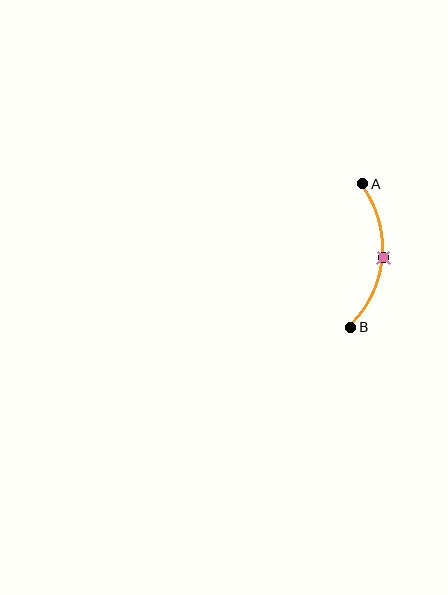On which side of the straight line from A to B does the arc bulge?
The arc bulges to the right of the straight line connecting A and B.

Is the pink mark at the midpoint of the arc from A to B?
Yes. The pink mark lies on the arc at equal arc-length from both A and B — it is the arc midpoint.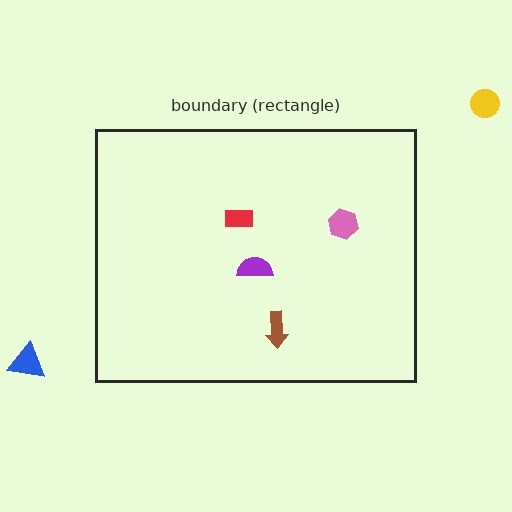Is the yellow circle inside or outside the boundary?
Outside.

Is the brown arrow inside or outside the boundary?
Inside.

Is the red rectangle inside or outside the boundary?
Inside.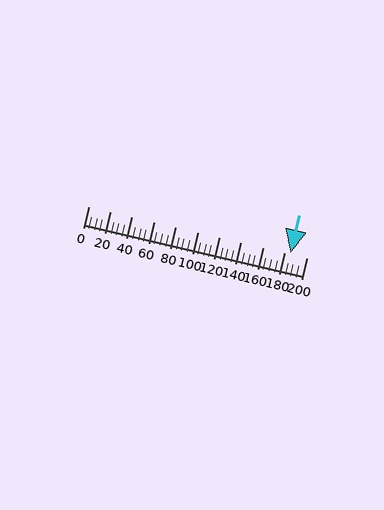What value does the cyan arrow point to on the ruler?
The cyan arrow points to approximately 185.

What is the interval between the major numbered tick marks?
The major tick marks are spaced 20 units apart.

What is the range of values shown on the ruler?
The ruler shows values from 0 to 200.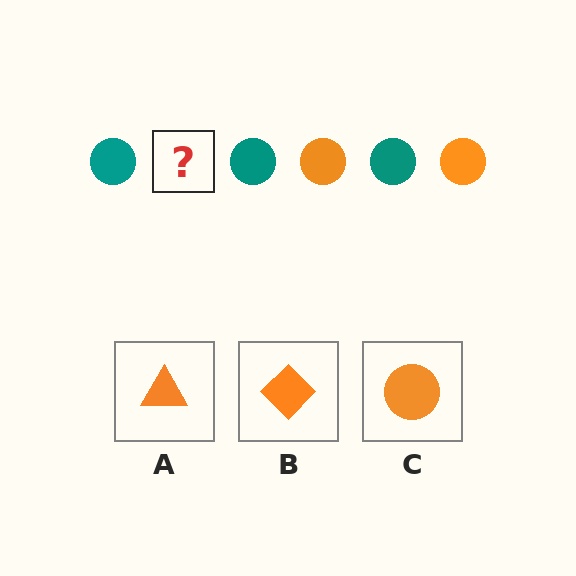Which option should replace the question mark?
Option C.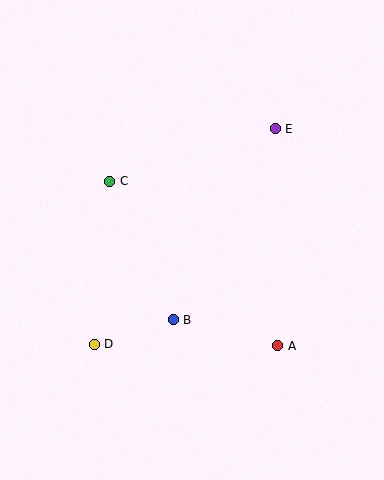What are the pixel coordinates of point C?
Point C is at (110, 181).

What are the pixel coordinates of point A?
Point A is at (278, 346).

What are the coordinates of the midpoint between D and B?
The midpoint between D and B is at (134, 332).